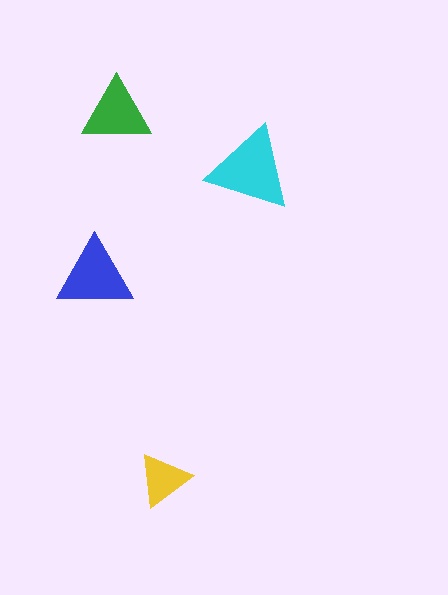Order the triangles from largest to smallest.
the cyan one, the blue one, the green one, the yellow one.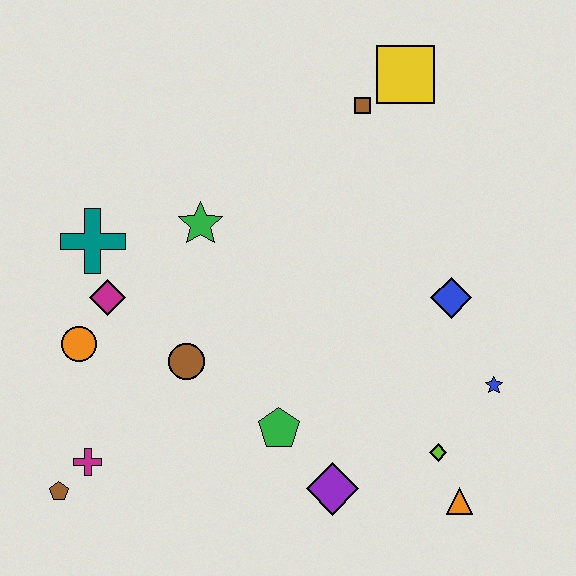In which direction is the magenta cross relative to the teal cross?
The magenta cross is below the teal cross.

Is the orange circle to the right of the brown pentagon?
Yes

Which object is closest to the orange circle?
The magenta diamond is closest to the orange circle.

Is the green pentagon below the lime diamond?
No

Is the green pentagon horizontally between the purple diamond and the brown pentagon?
Yes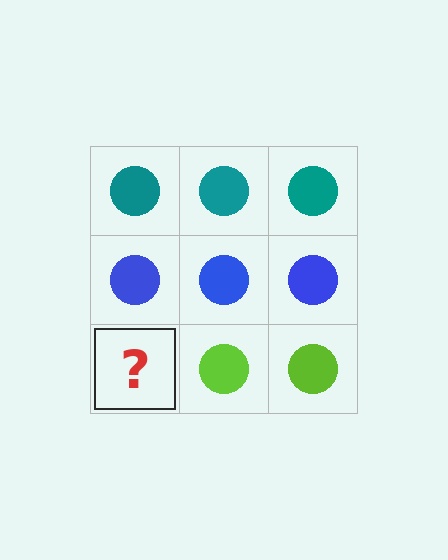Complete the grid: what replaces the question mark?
The question mark should be replaced with a lime circle.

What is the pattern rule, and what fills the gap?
The rule is that each row has a consistent color. The gap should be filled with a lime circle.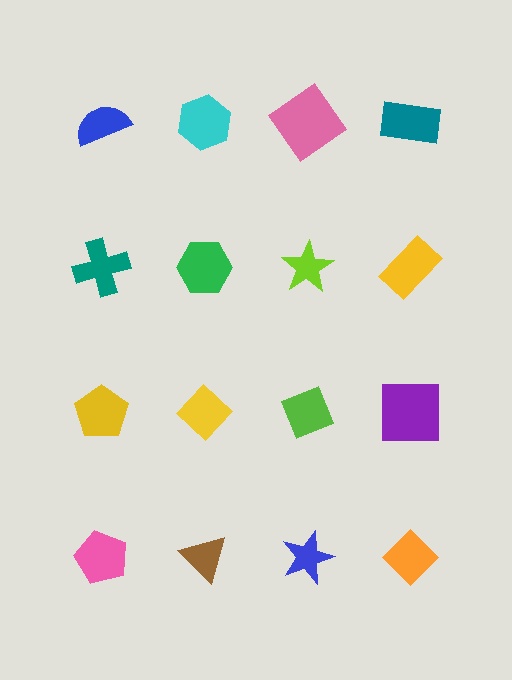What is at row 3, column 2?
A yellow diamond.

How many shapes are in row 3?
4 shapes.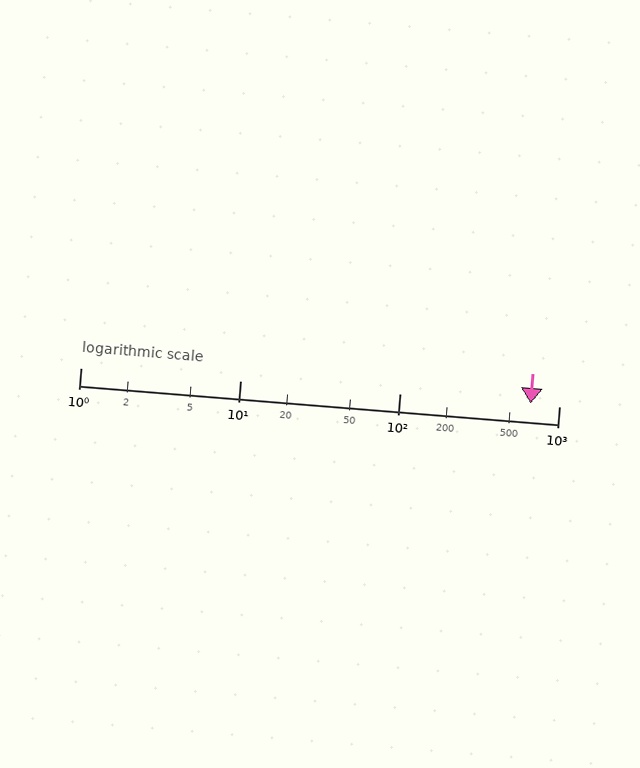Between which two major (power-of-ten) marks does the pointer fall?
The pointer is between 100 and 1000.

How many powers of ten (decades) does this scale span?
The scale spans 3 decades, from 1 to 1000.